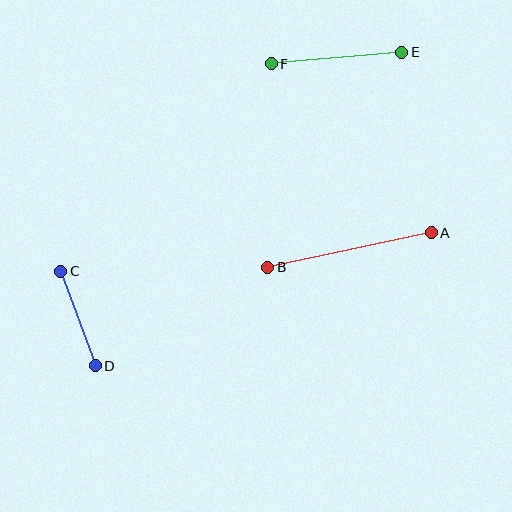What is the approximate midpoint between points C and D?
The midpoint is at approximately (78, 319) pixels.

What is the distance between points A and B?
The distance is approximately 167 pixels.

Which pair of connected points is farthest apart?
Points A and B are farthest apart.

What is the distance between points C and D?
The distance is approximately 100 pixels.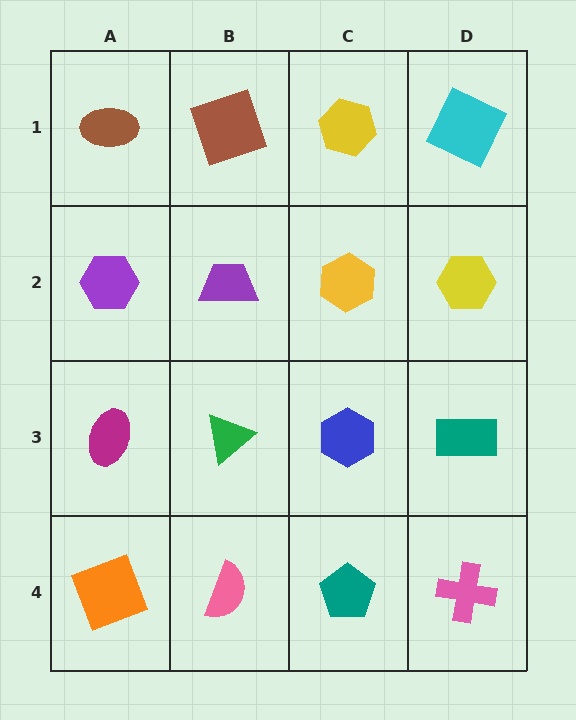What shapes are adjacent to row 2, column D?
A cyan square (row 1, column D), a teal rectangle (row 3, column D), a yellow hexagon (row 2, column C).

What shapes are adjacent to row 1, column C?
A yellow hexagon (row 2, column C), a brown square (row 1, column B), a cyan square (row 1, column D).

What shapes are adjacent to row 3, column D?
A yellow hexagon (row 2, column D), a pink cross (row 4, column D), a blue hexagon (row 3, column C).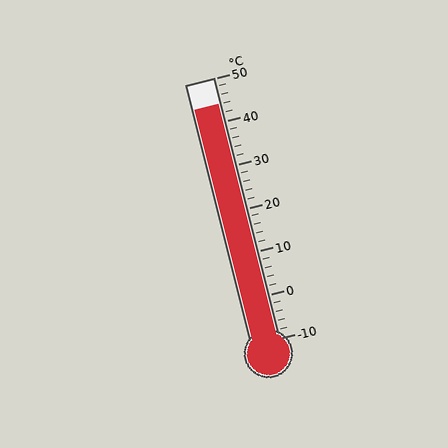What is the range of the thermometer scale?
The thermometer scale ranges from -10°C to 50°C.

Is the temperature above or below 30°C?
The temperature is above 30°C.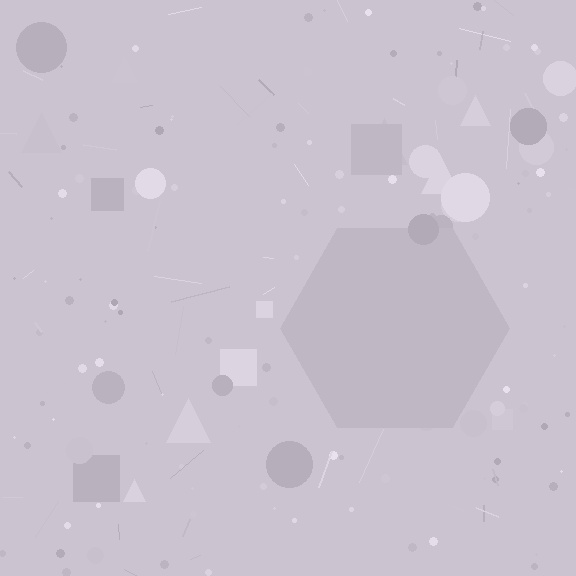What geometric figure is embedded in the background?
A hexagon is embedded in the background.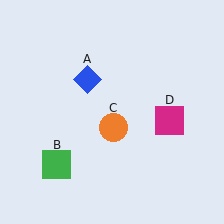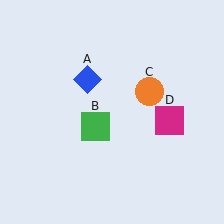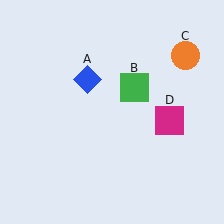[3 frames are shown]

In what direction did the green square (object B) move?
The green square (object B) moved up and to the right.